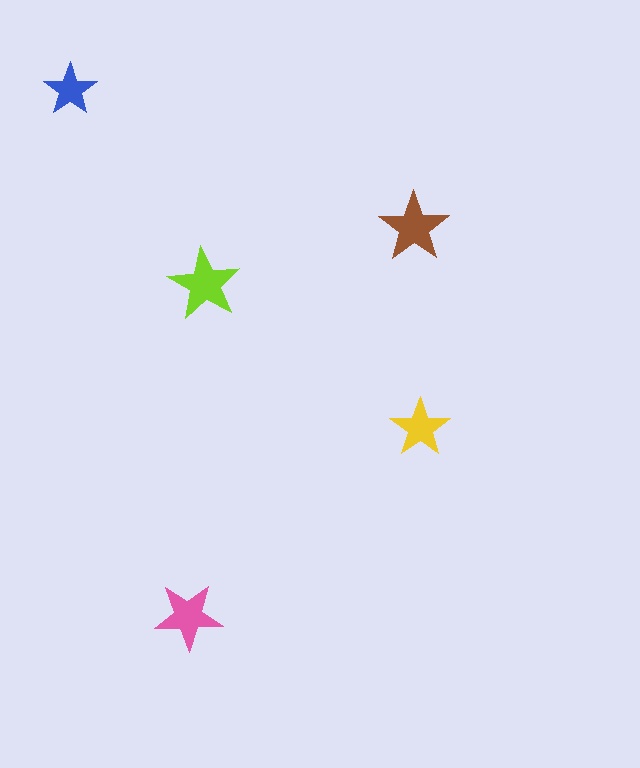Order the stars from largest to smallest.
the lime one, the brown one, the pink one, the yellow one, the blue one.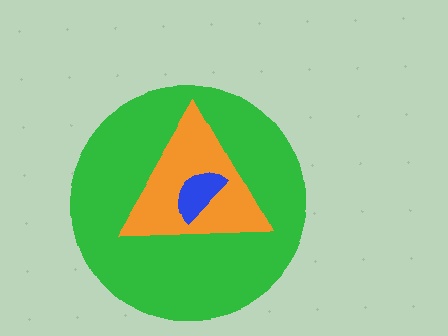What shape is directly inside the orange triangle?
The blue semicircle.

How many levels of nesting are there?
3.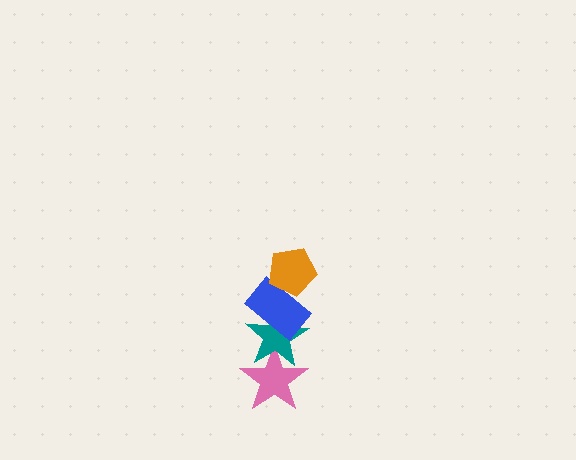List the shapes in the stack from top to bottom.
From top to bottom: the orange pentagon, the blue rectangle, the teal star, the pink star.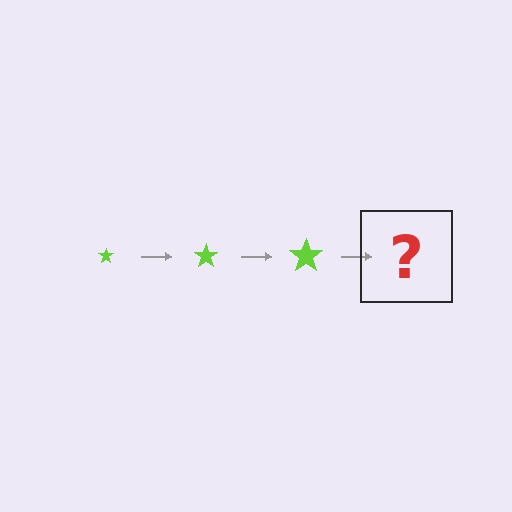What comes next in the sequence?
The next element should be a lime star, larger than the previous one.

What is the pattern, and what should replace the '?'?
The pattern is that the star gets progressively larger each step. The '?' should be a lime star, larger than the previous one.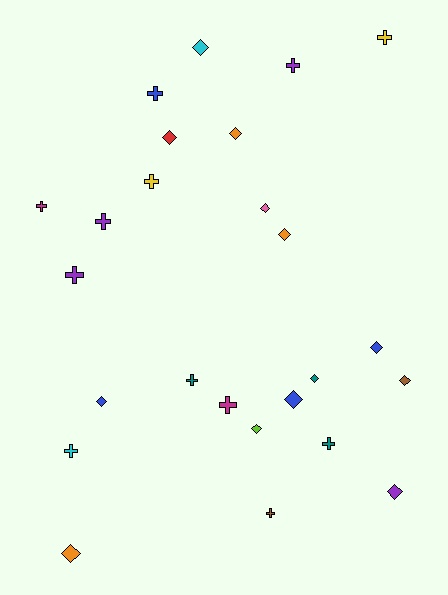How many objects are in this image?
There are 25 objects.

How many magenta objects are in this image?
There are 2 magenta objects.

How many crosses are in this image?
There are 12 crosses.